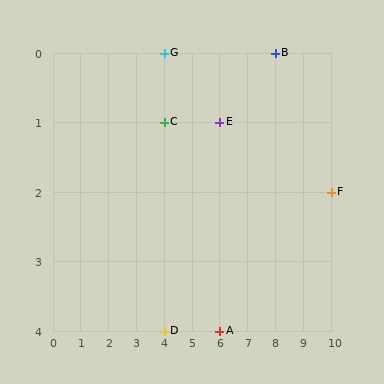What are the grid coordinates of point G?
Point G is at grid coordinates (4, 0).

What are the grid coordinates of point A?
Point A is at grid coordinates (6, 4).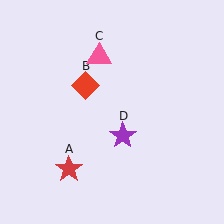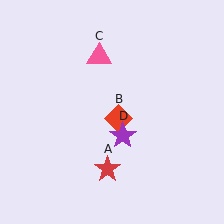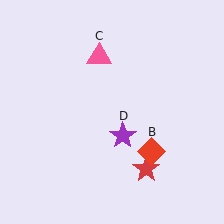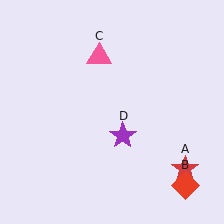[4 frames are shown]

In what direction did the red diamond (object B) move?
The red diamond (object B) moved down and to the right.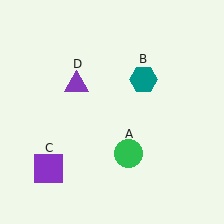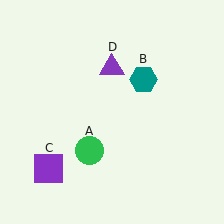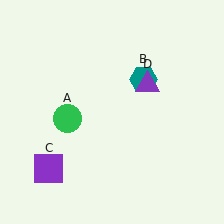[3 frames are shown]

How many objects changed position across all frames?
2 objects changed position: green circle (object A), purple triangle (object D).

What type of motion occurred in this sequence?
The green circle (object A), purple triangle (object D) rotated clockwise around the center of the scene.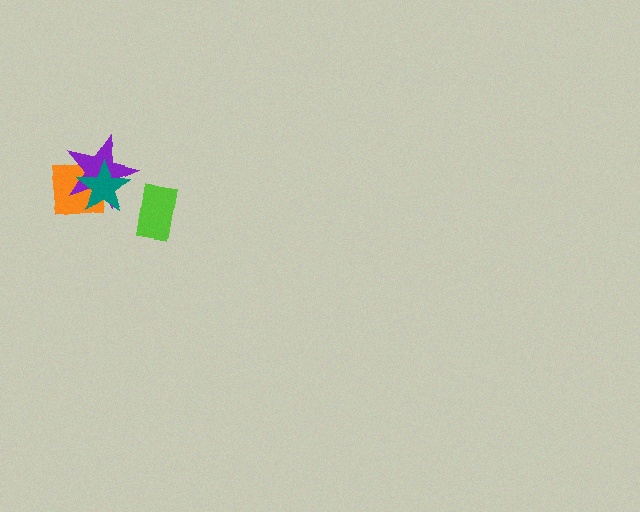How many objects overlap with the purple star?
2 objects overlap with the purple star.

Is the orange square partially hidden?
Yes, it is partially covered by another shape.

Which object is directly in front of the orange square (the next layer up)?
The purple star is directly in front of the orange square.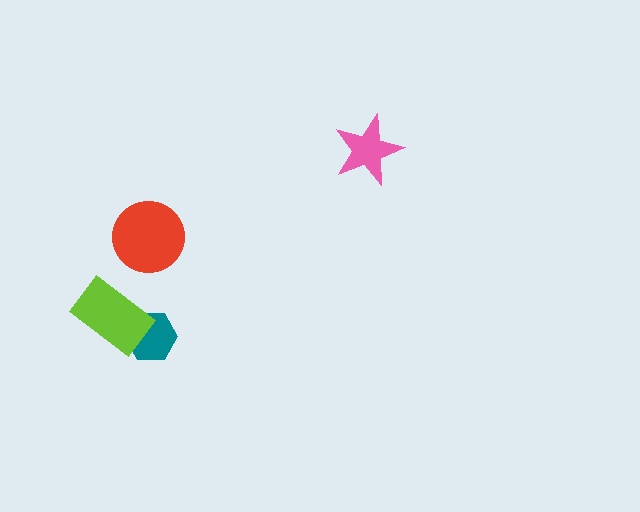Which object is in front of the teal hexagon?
The lime rectangle is in front of the teal hexagon.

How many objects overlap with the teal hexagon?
1 object overlaps with the teal hexagon.